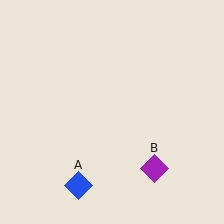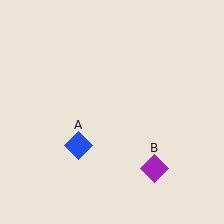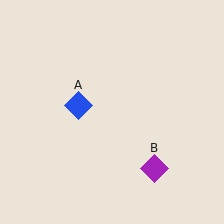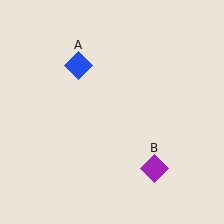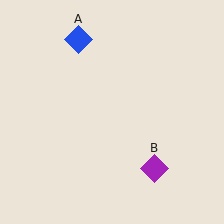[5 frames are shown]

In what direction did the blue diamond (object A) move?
The blue diamond (object A) moved up.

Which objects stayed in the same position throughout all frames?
Purple diamond (object B) remained stationary.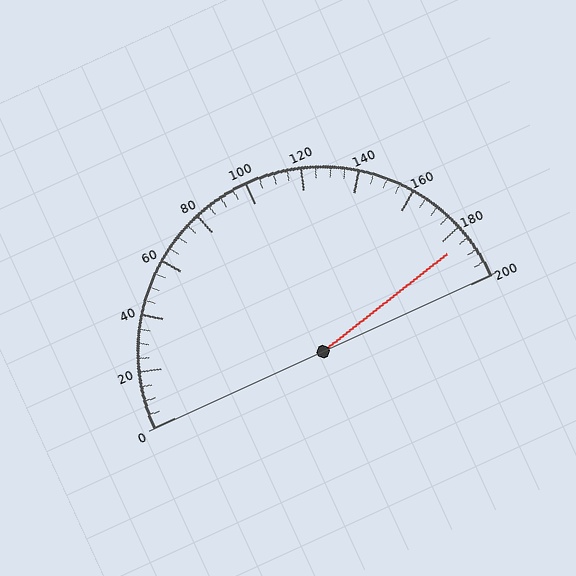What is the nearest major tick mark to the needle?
The nearest major tick mark is 180.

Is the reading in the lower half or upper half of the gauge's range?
The reading is in the upper half of the range (0 to 200).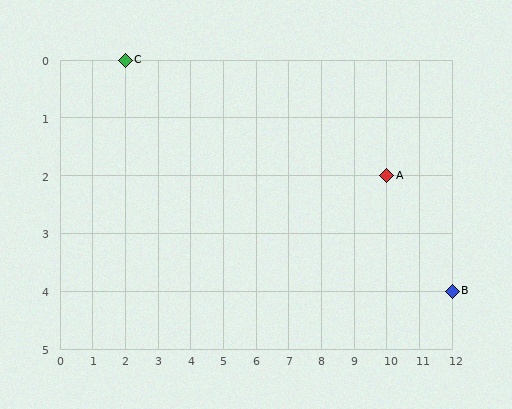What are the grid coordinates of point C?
Point C is at grid coordinates (2, 0).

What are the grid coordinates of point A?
Point A is at grid coordinates (10, 2).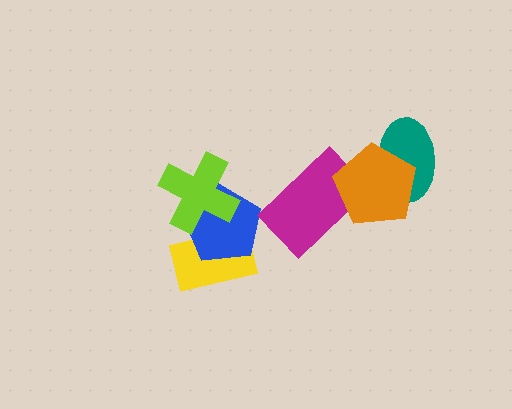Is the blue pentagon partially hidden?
Yes, it is partially covered by another shape.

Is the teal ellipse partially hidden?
Yes, it is partially covered by another shape.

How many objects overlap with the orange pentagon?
2 objects overlap with the orange pentagon.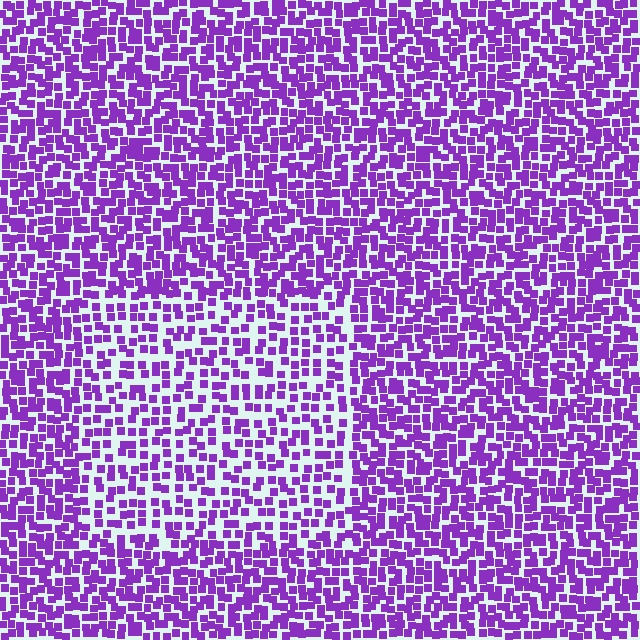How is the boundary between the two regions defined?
The boundary is defined by a change in element density (approximately 1.6x ratio). All elements are the same color, size, and shape.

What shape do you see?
I see a rectangle.